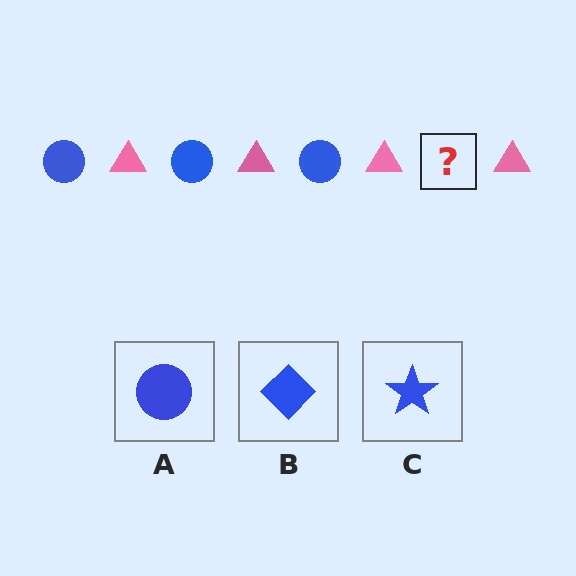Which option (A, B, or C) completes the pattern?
A.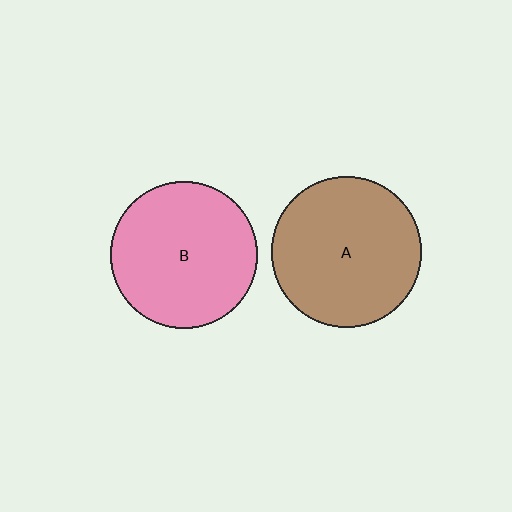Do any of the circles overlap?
No, none of the circles overlap.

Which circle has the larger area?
Circle A (brown).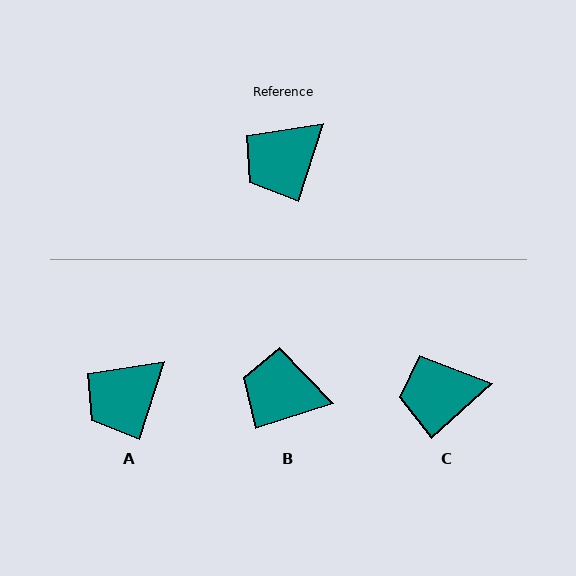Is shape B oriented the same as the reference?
No, it is off by about 55 degrees.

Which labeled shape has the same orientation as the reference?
A.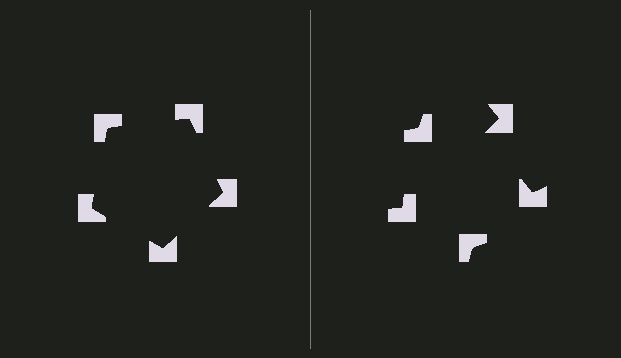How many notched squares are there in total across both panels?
10 — 5 on each side.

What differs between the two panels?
The notched squares are positioned identically on both sides; only the wedge orientations differ. On the left they align to a pentagon; on the right they are misaligned.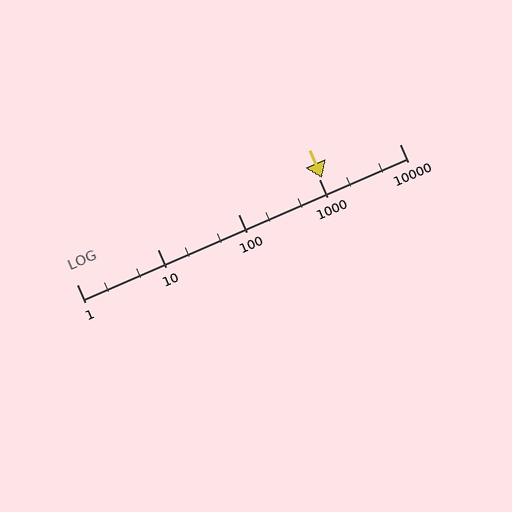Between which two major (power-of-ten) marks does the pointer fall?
The pointer is between 1000 and 10000.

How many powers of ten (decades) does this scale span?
The scale spans 4 decades, from 1 to 10000.